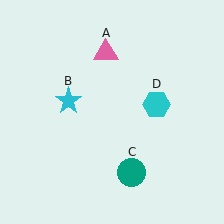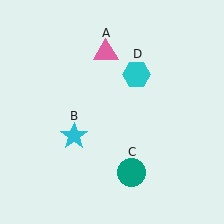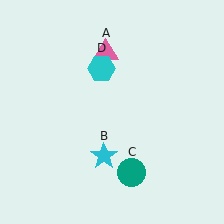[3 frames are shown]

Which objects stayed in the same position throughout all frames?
Pink triangle (object A) and teal circle (object C) remained stationary.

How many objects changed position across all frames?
2 objects changed position: cyan star (object B), cyan hexagon (object D).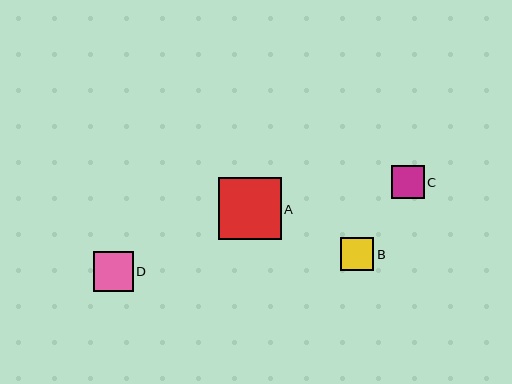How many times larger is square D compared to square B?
Square D is approximately 1.2 times the size of square B.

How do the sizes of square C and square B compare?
Square C and square B are approximately the same size.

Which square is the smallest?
Square B is the smallest with a size of approximately 33 pixels.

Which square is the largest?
Square A is the largest with a size of approximately 62 pixels.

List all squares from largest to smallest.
From largest to smallest: A, D, C, B.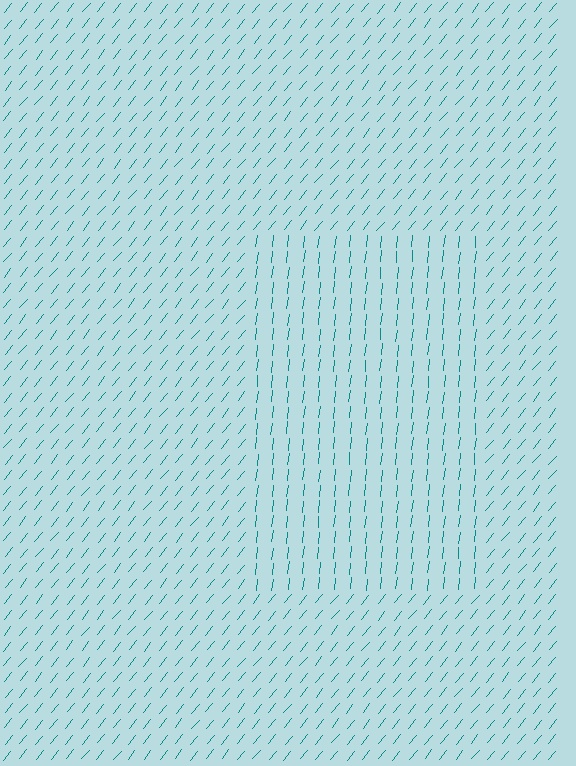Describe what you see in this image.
The image is filled with small teal line segments. A rectangle region in the image has lines oriented differently from the surrounding lines, creating a visible texture boundary.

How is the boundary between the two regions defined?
The boundary is defined purely by a change in line orientation (approximately 33 degrees difference). All lines are the same color and thickness.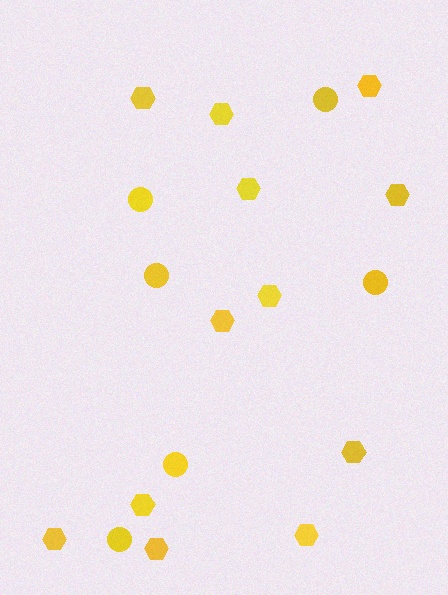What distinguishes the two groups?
There are 2 groups: one group of hexagons (12) and one group of circles (6).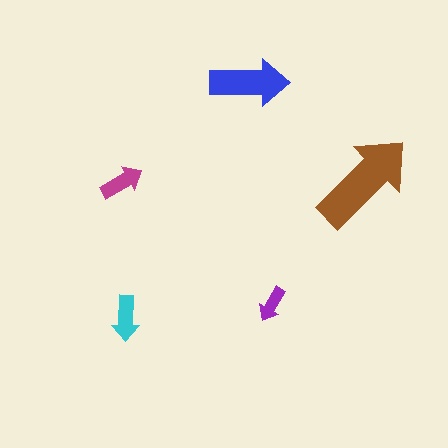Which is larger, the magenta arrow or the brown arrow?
The brown one.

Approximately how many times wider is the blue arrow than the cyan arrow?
About 1.5 times wider.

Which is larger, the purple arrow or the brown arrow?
The brown one.